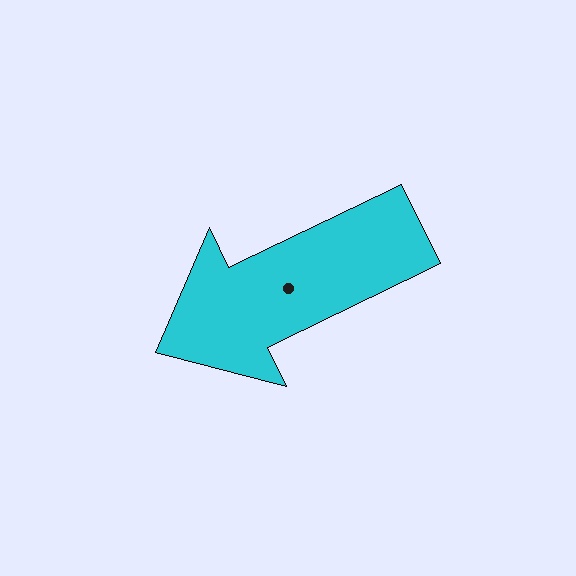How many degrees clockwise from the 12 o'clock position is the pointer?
Approximately 244 degrees.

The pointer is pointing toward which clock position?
Roughly 8 o'clock.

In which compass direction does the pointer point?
Southwest.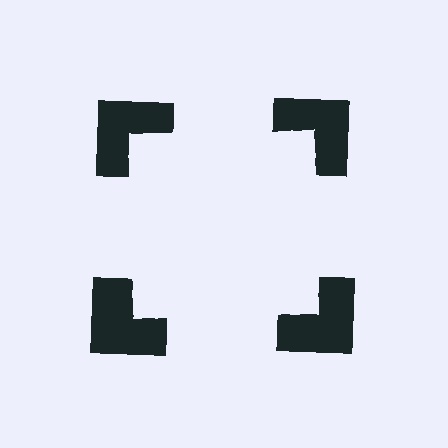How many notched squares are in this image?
There are 4 — one at each vertex of the illusory square.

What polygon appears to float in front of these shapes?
An illusory square — its edges are inferred from the aligned wedge cuts in the notched squares, not physically drawn.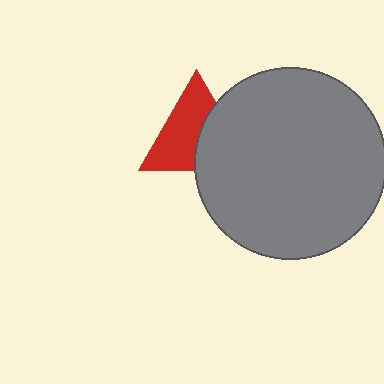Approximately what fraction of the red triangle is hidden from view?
Roughly 41% of the red triangle is hidden behind the gray circle.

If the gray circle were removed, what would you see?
You would see the complete red triangle.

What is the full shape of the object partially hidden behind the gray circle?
The partially hidden object is a red triangle.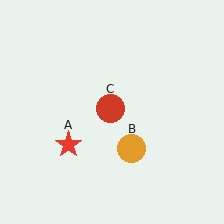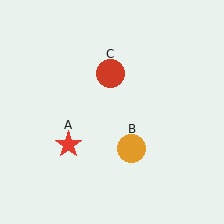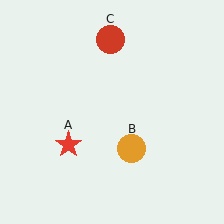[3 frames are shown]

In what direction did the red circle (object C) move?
The red circle (object C) moved up.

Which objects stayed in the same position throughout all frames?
Red star (object A) and orange circle (object B) remained stationary.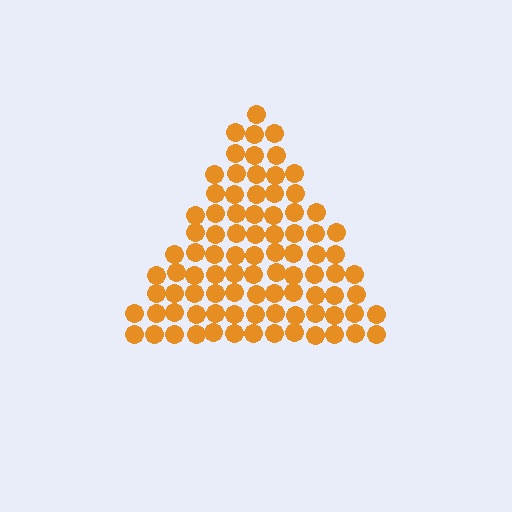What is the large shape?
The large shape is a triangle.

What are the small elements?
The small elements are circles.